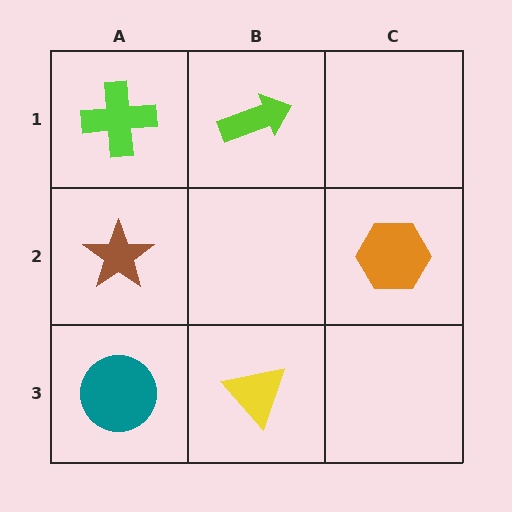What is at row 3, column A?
A teal circle.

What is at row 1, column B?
A lime arrow.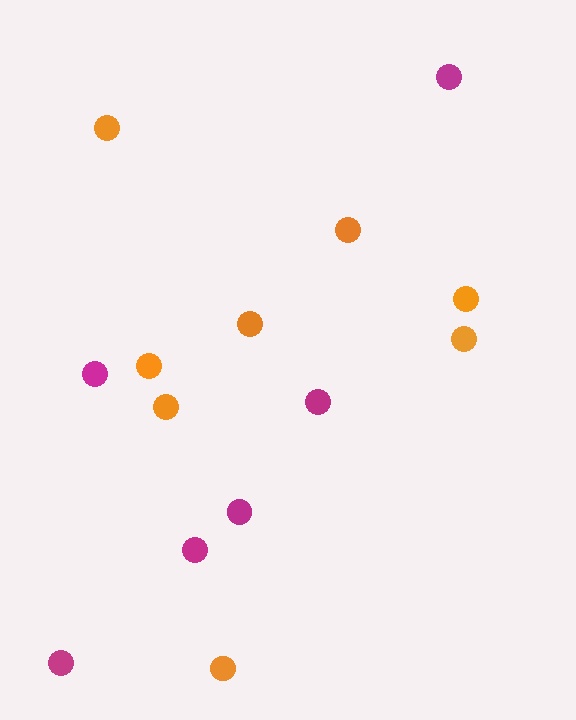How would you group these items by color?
There are 2 groups: one group of magenta circles (6) and one group of orange circles (8).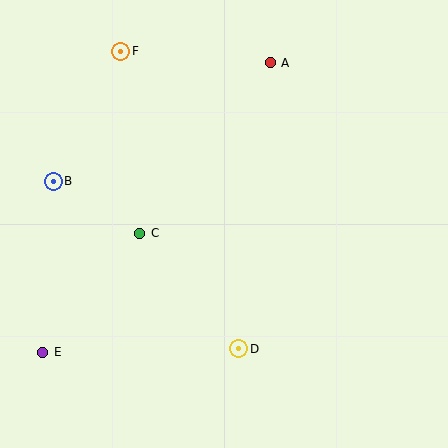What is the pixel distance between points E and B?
The distance between E and B is 172 pixels.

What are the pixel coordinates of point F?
Point F is at (121, 51).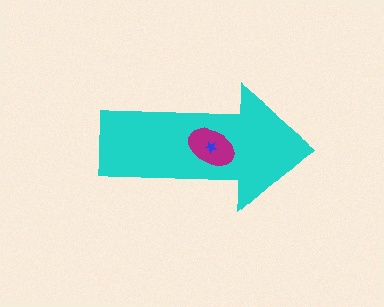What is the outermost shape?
The cyan arrow.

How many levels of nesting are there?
3.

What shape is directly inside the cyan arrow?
The magenta ellipse.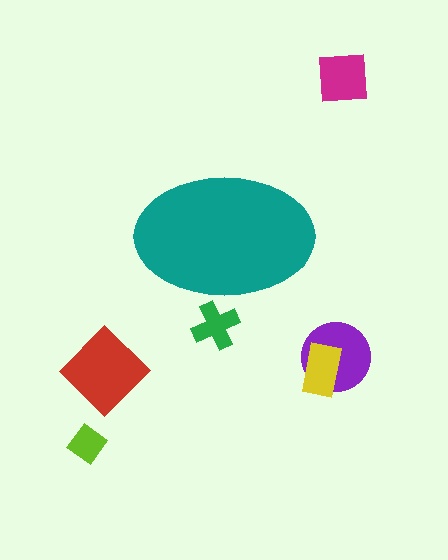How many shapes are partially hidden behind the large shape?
1 shape is partially hidden.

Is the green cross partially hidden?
Yes, the green cross is partially hidden behind the teal ellipse.